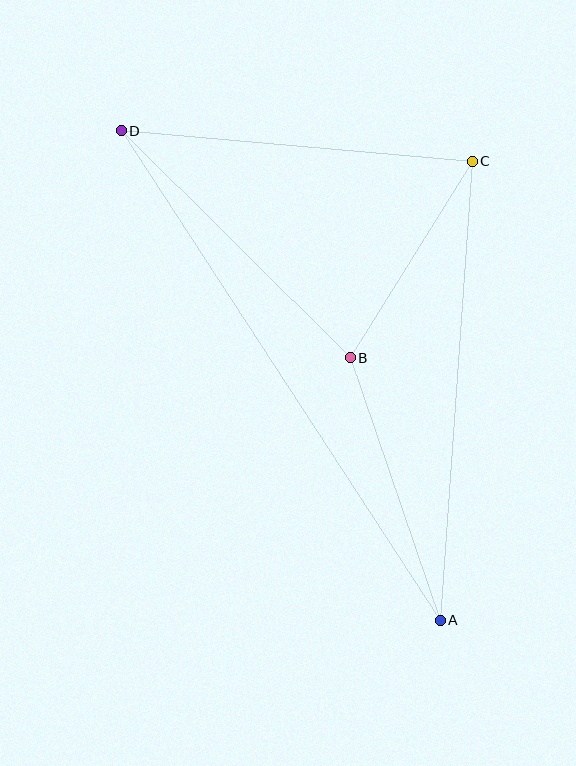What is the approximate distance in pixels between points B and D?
The distance between B and D is approximately 323 pixels.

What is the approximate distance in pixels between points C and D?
The distance between C and D is approximately 353 pixels.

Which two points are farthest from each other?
Points A and D are farthest from each other.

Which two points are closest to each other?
Points B and C are closest to each other.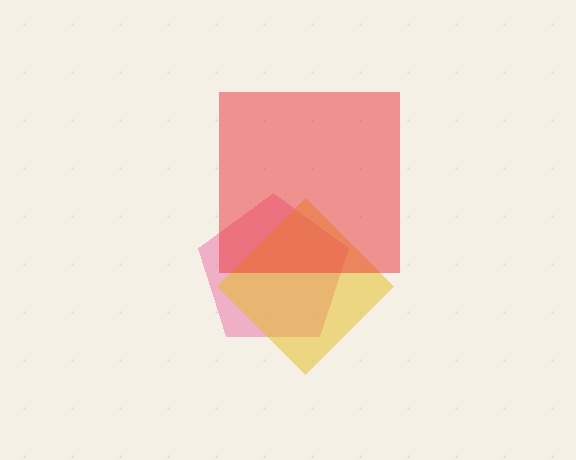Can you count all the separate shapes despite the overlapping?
Yes, there are 3 separate shapes.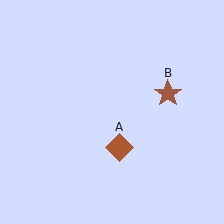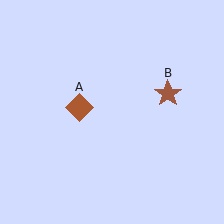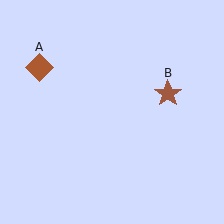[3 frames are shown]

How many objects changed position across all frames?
1 object changed position: brown diamond (object A).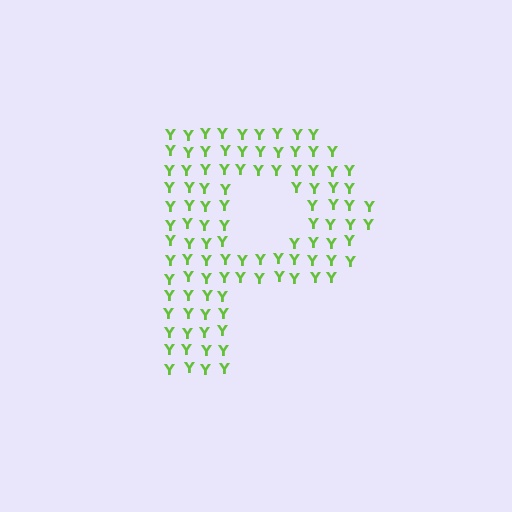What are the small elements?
The small elements are letter Y's.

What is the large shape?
The large shape is the letter P.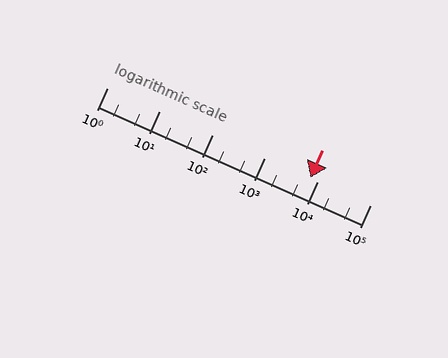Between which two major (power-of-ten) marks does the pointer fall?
The pointer is between 1000 and 10000.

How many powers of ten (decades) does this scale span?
The scale spans 5 decades, from 1 to 100000.